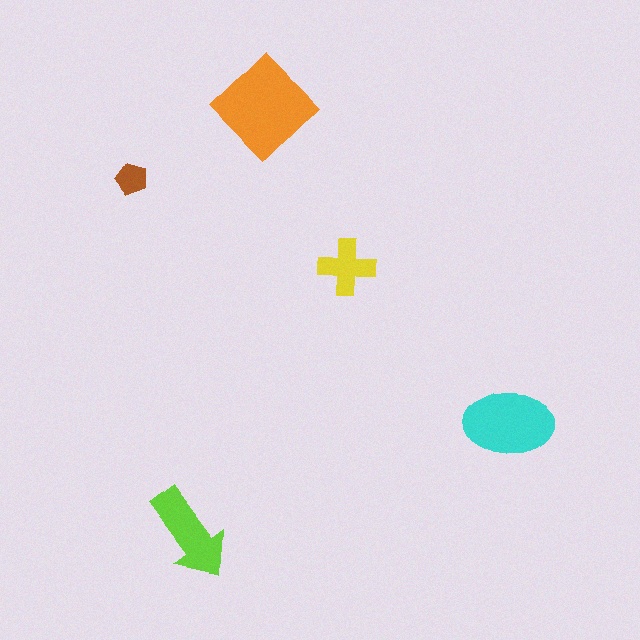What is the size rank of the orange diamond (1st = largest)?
1st.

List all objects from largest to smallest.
The orange diamond, the cyan ellipse, the lime arrow, the yellow cross, the brown pentagon.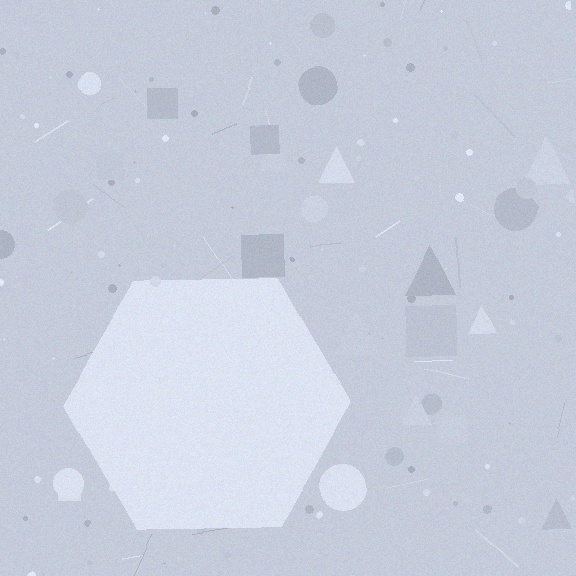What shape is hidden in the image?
A hexagon is hidden in the image.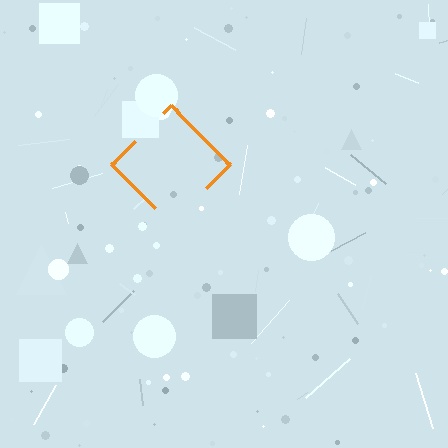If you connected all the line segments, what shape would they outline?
They would outline a diamond.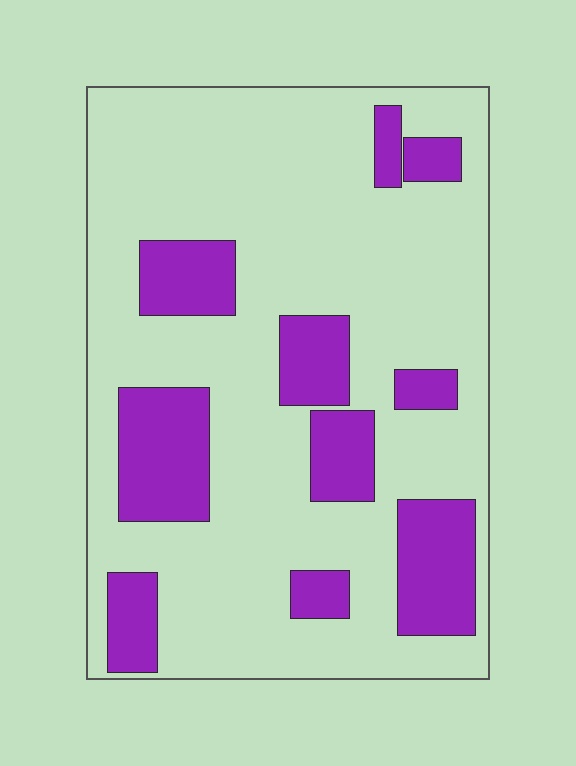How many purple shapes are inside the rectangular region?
10.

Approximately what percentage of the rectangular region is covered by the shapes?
Approximately 25%.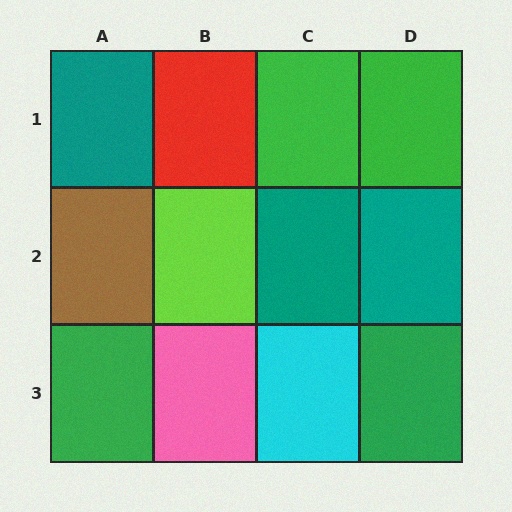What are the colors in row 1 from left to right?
Teal, red, green, green.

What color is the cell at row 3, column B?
Pink.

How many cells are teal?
3 cells are teal.